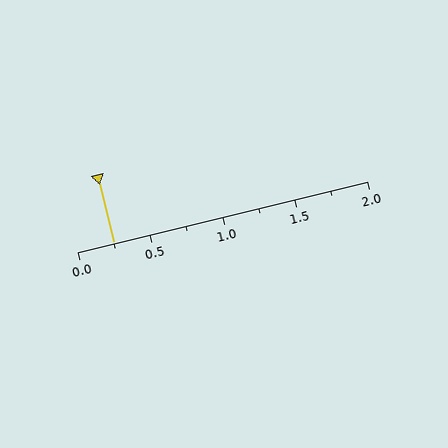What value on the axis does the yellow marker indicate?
The marker indicates approximately 0.25.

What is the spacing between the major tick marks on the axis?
The major ticks are spaced 0.5 apart.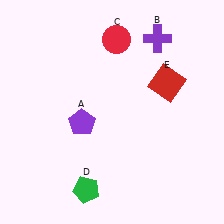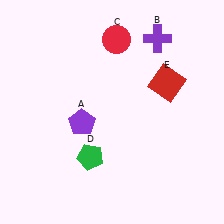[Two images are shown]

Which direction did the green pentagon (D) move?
The green pentagon (D) moved up.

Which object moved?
The green pentagon (D) moved up.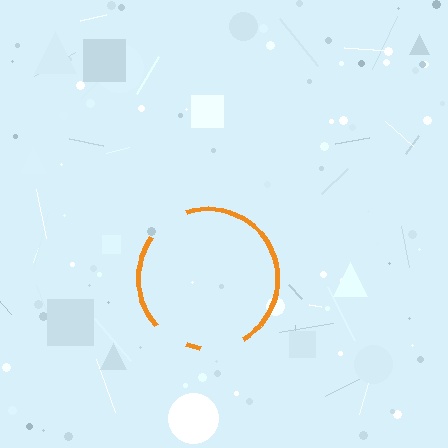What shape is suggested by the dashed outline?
The dashed outline suggests a circle.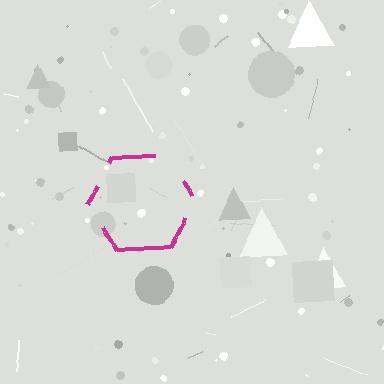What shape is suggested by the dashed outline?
The dashed outline suggests a hexagon.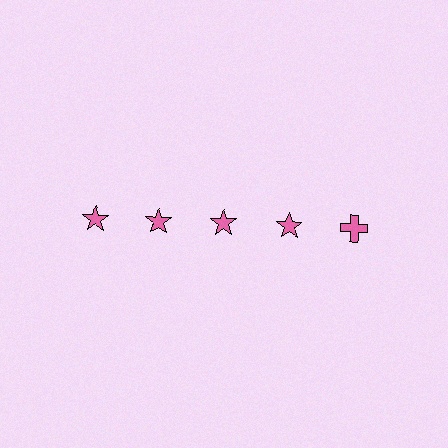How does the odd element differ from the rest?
It has a different shape: cross instead of star.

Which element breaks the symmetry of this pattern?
The pink cross in the top row, rightmost column breaks the symmetry. All other shapes are pink stars.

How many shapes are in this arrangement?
There are 5 shapes arranged in a grid pattern.